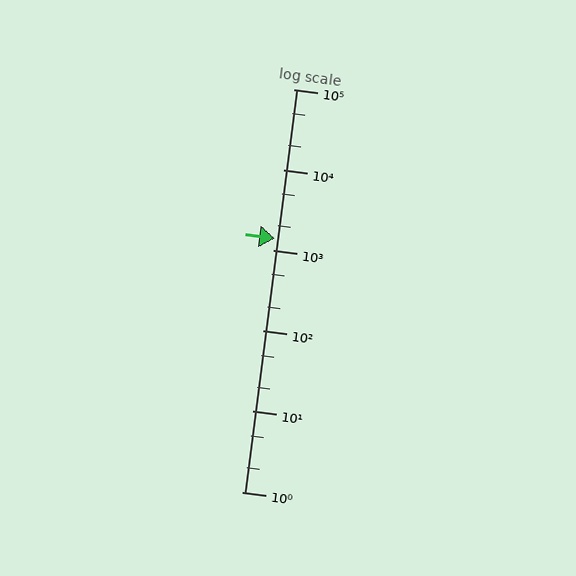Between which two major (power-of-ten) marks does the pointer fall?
The pointer is between 1000 and 10000.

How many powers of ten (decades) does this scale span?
The scale spans 5 decades, from 1 to 100000.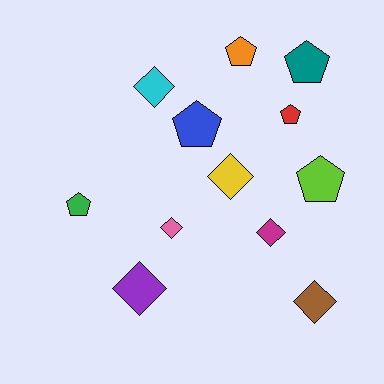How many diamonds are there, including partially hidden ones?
There are 6 diamonds.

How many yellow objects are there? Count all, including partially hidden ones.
There is 1 yellow object.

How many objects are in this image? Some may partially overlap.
There are 12 objects.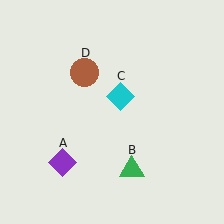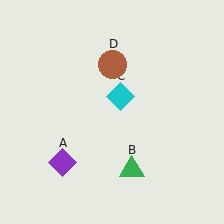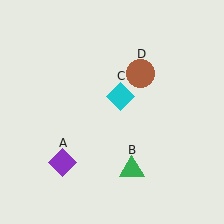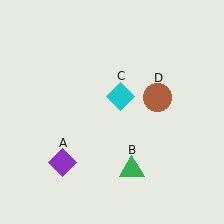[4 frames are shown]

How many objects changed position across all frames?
1 object changed position: brown circle (object D).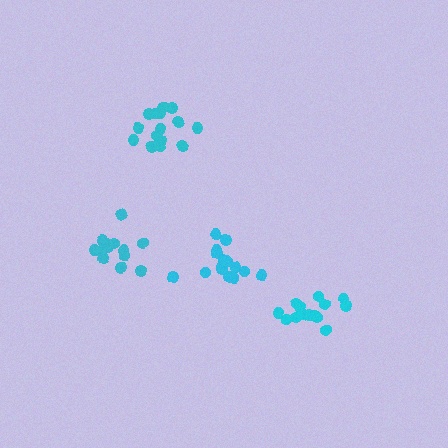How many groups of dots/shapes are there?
There are 4 groups.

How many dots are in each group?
Group 1: 16 dots, Group 2: 15 dots, Group 3: 13 dots, Group 4: 14 dots (58 total).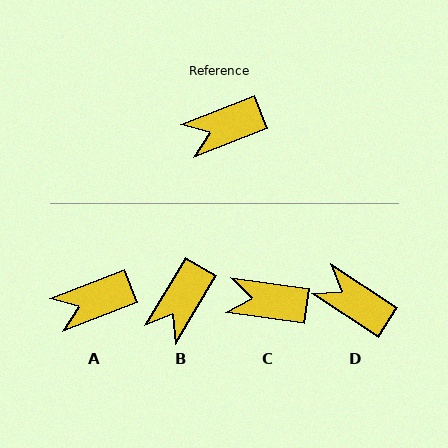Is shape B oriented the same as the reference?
No, it is off by about 38 degrees.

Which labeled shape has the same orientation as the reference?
A.